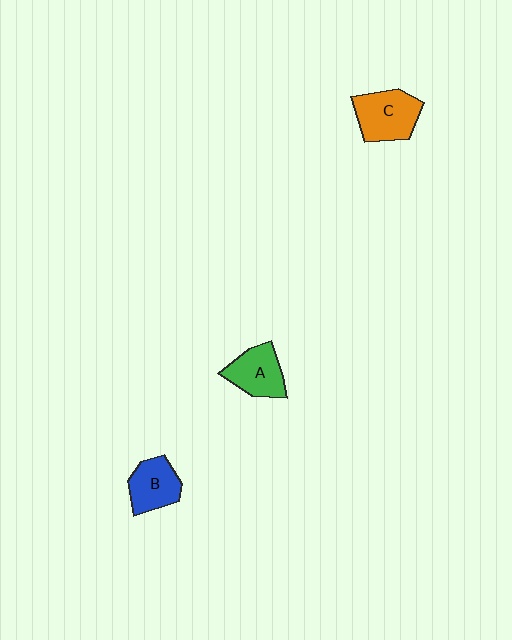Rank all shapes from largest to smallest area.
From largest to smallest: C (orange), A (green), B (blue).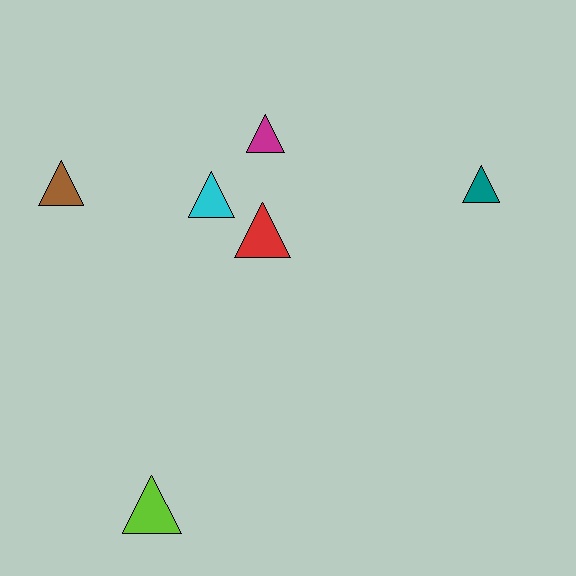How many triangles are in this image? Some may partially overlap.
There are 6 triangles.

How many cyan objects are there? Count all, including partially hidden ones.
There is 1 cyan object.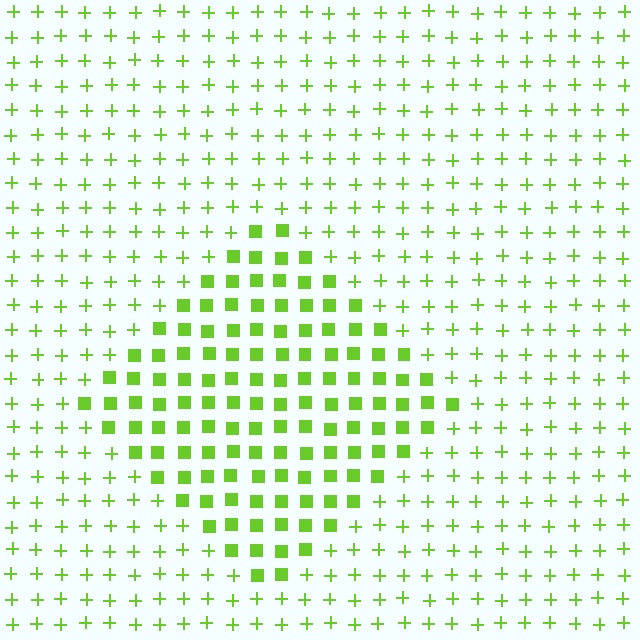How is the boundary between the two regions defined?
The boundary is defined by a change in element shape: squares inside vs. plus signs outside. All elements share the same color and spacing.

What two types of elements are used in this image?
The image uses squares inside the diamond region and plus signs outside it.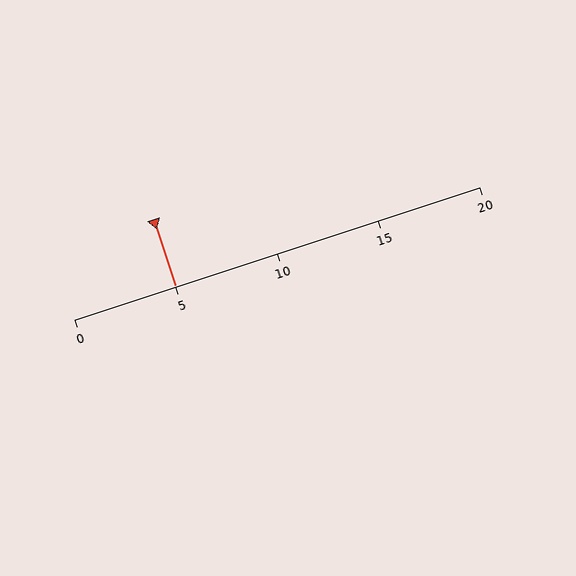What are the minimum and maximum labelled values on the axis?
The axis runs from 0 to 20.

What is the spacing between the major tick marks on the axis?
The major ticks are spaced 5 apart.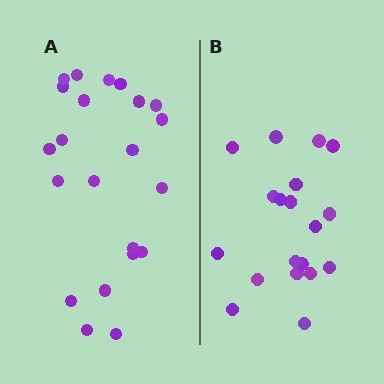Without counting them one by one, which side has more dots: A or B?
Region A (the left region) has more dots.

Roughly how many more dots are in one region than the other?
Region A has just a few more — roughly 2 or 3 more dots than region B.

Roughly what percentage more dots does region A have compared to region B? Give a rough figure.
About 15% more.